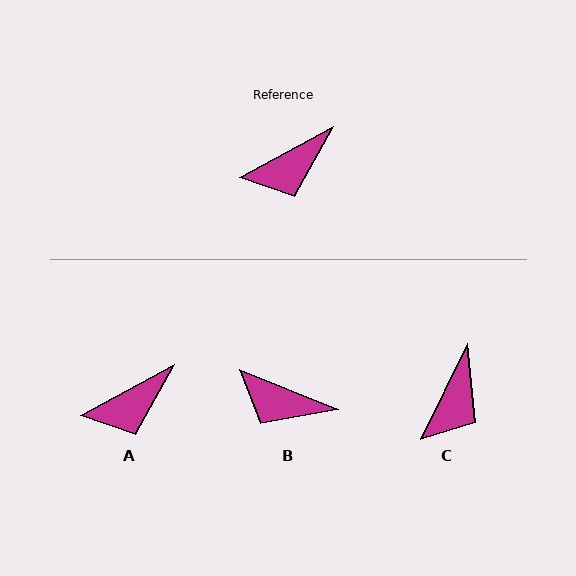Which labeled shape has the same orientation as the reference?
A.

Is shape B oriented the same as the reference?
No, it is off by about 50 degrees.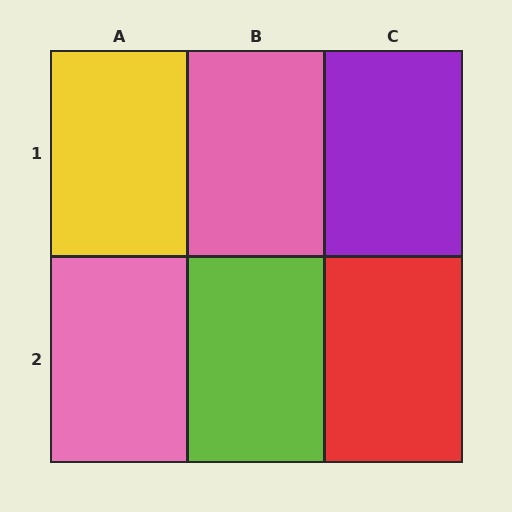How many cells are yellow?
1 cell is yellow.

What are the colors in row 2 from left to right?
Pink, lime, red.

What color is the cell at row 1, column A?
Yellow.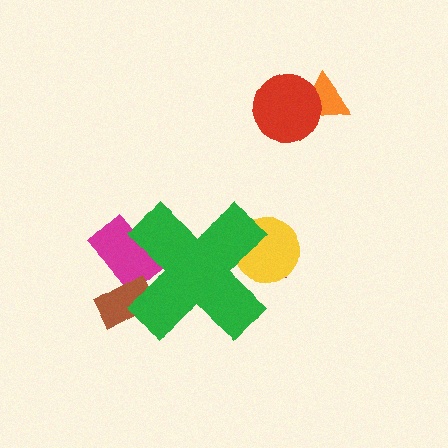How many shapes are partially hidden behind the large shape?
4 shapes are partially hidden.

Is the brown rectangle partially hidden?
Yes, the brown rectangle is partially hidden behind the green cross.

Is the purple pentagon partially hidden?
Yes, the purple pentagon is partially hidden behind the green cross.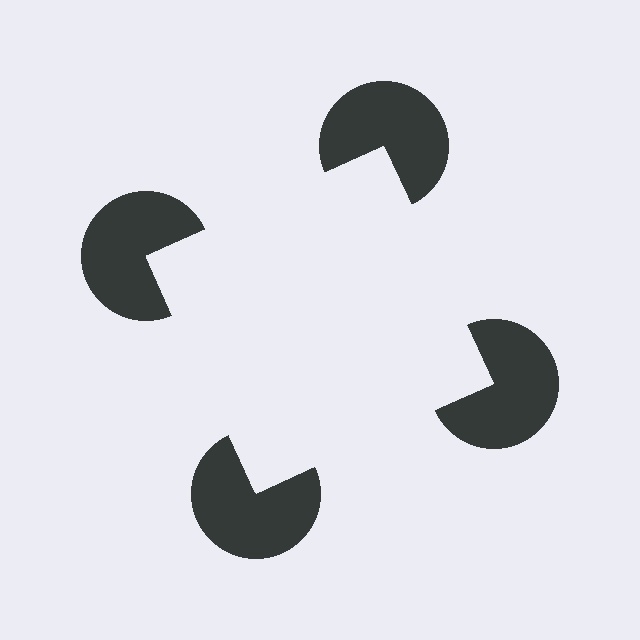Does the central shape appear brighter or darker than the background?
It typically appears slightly brighter than the background, even though no actual brightness change is drawn.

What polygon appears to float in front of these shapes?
An illusory square — its edges are inferred from the aligned wedge cuts in the pac-man discs, not physically drawn.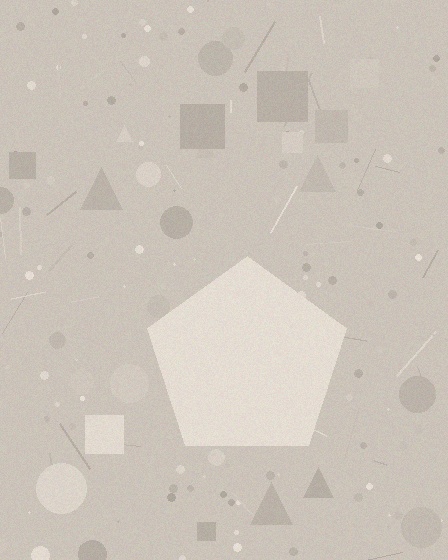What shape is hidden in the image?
A pentagon is hidden in the image.